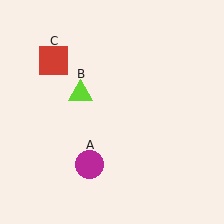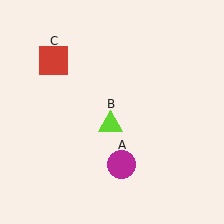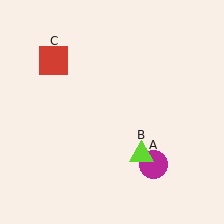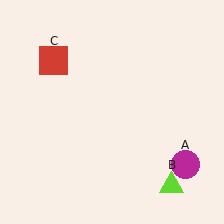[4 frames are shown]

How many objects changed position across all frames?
2 objects changed position: magenta circle (object A), lime triangle (object B).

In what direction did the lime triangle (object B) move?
The lime triangle (object B) moved down and to the right.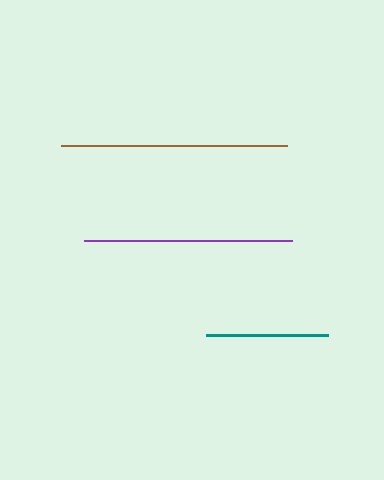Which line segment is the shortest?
The teal line is the shortest at approximately 123 pixels.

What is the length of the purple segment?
The purple segment is approximately 209 pixels long.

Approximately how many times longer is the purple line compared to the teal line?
The purple line is approximately 1.7 times the length of the teal line.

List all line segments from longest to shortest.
From longest to shortest: brown, purple, teal.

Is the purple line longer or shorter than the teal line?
The purple line is longer than the teal line.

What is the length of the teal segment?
The teal segment is approximately 123 pixels long.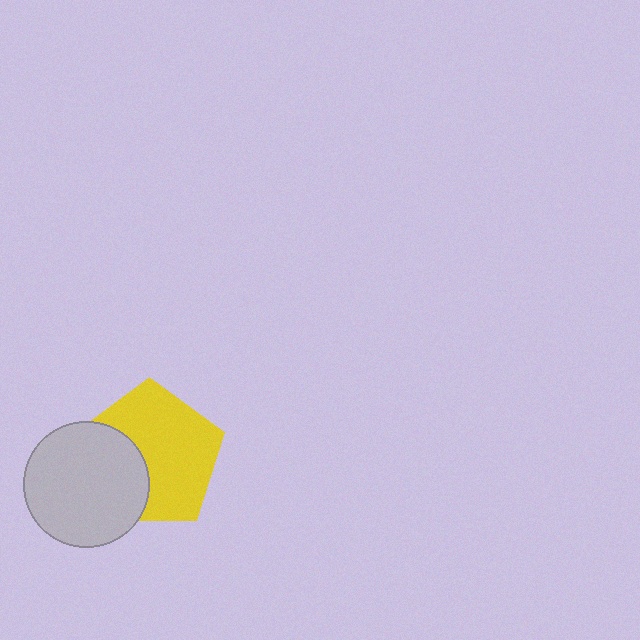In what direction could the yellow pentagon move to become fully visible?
The yellow pentagon could move right. That would shift it out from behind the light gray circle entirely.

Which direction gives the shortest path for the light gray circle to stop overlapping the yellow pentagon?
Moving left gives the shortest separation.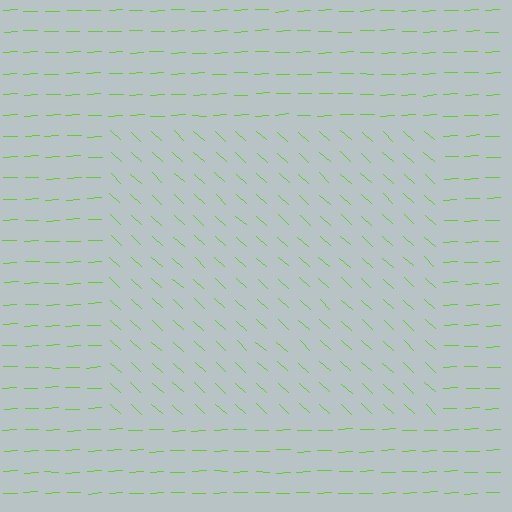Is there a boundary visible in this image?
Yes, there is a texture boundary formed by a change in line orientation.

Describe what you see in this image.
The image is filled with small lime line segments. A rectangle region in the image has lines oriented differently from the surrounding lines, creating a visible texture boundary.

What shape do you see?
I see a rectangle.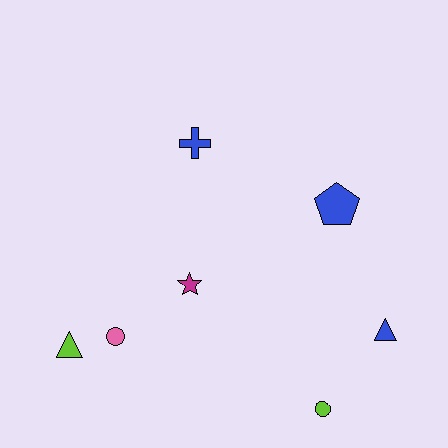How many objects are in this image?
There are 7 objects.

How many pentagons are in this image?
There is 1 pentagon.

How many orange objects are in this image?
There are no orange objects.